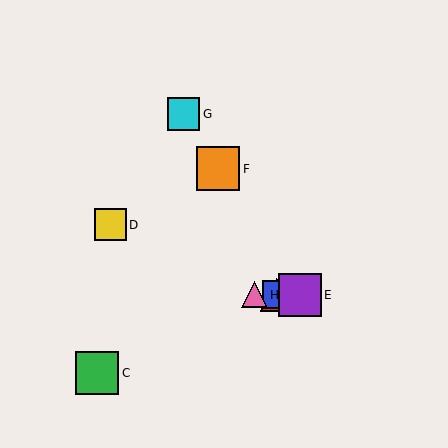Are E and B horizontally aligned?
Yes, both are at y≈295.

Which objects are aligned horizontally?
Objects A, B, E, H are aligned horizontally.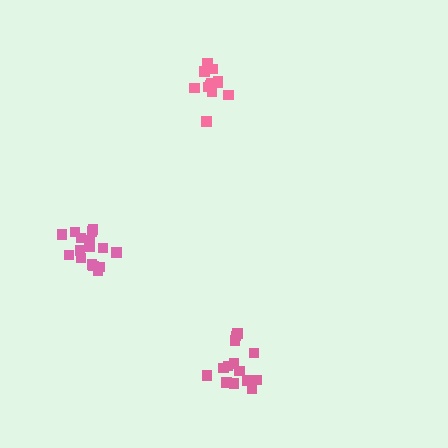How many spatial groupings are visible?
There are 3 spatial groupings.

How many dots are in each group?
Group 1: 13 dots, Group 2: 16 dots, Group 3: 14 dots (43 total).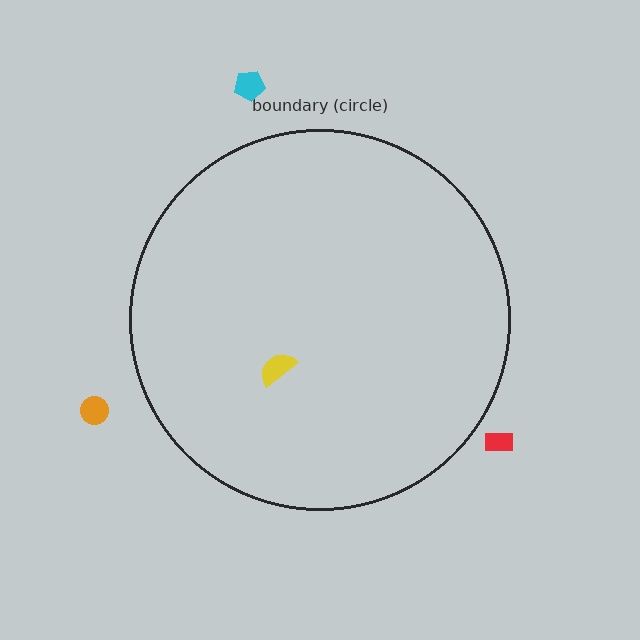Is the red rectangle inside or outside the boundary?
Outside.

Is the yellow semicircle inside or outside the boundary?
Inside.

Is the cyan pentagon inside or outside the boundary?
Outside.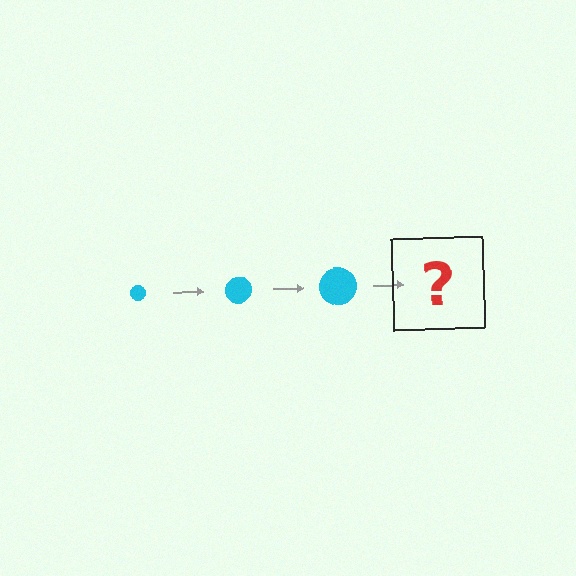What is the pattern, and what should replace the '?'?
The pattern is that the circle gets progressively larger each step. The '?' should be a cyan circle, larger than the previous one.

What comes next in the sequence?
The next element should be a cyan circle, larger than the previous one.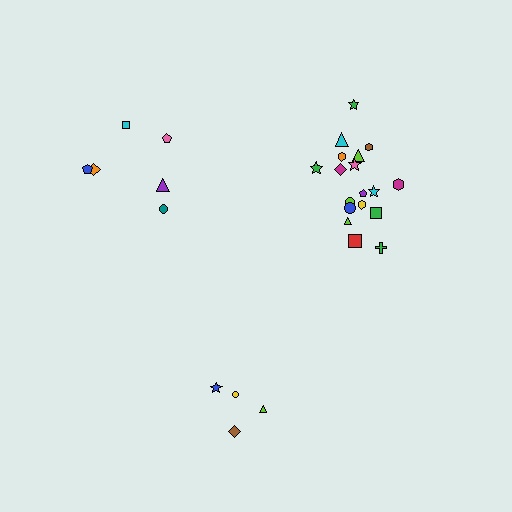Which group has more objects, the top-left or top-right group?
The top-right group.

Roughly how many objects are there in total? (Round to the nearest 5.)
Roughly 30 objects in total.